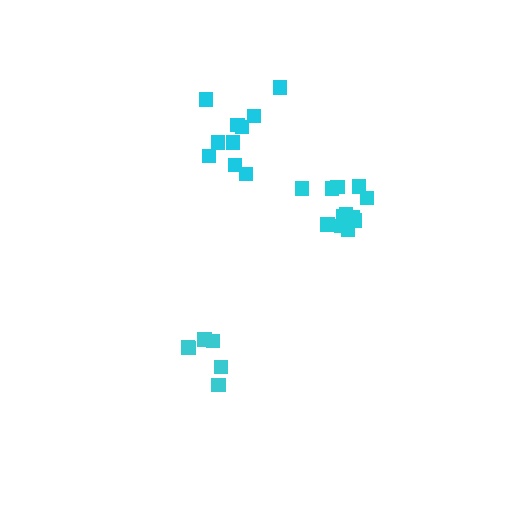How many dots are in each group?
Group 1: 6 dots, Group 2: 12 dots, Group 3: 10 dots (28 total).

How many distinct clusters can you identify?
There are 3 distinct clusters.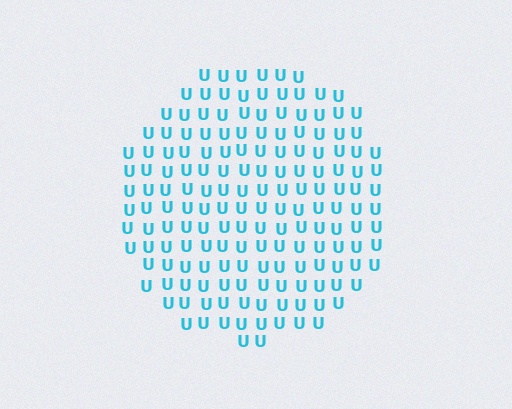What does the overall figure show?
The overall figure shows a circle.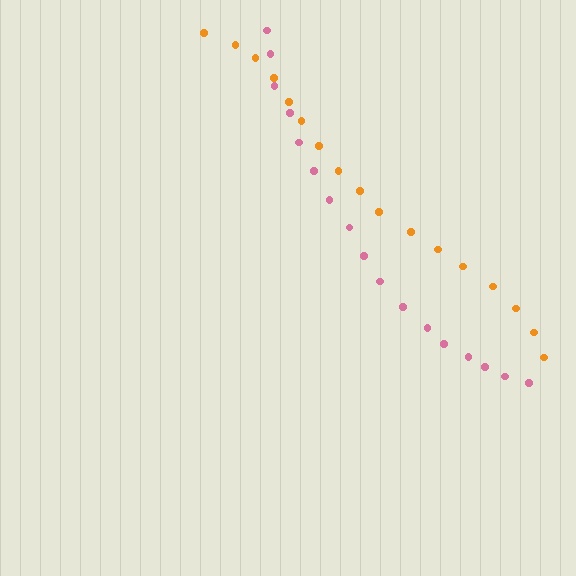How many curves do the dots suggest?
There are 2 distinct paths.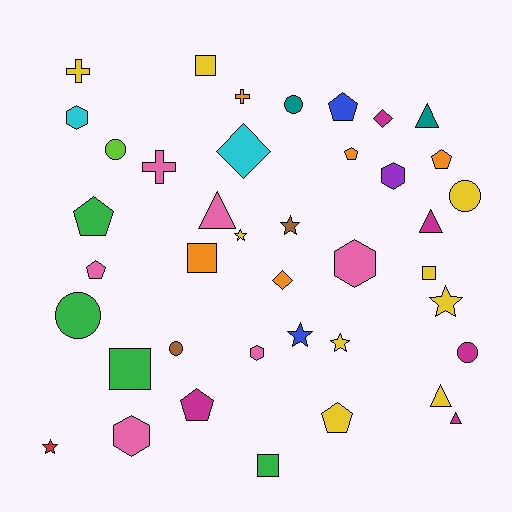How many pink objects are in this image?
There are 6 pink objects.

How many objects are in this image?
There are 40 objects.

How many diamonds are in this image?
There are 3 diamonds.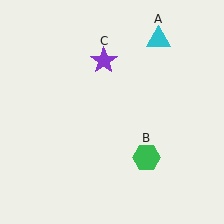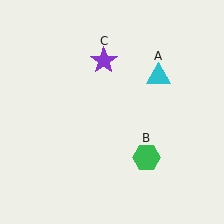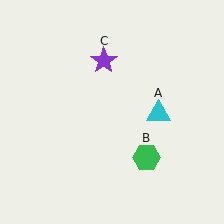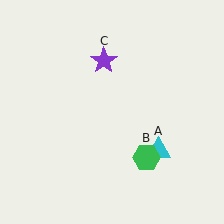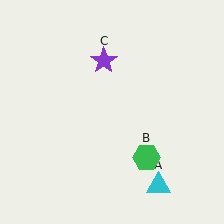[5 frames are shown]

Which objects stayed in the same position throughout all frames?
Green hexagon (object B) and purple star (object C) remained stationary.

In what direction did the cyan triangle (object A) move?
The cyan triangle (object A) moved down.